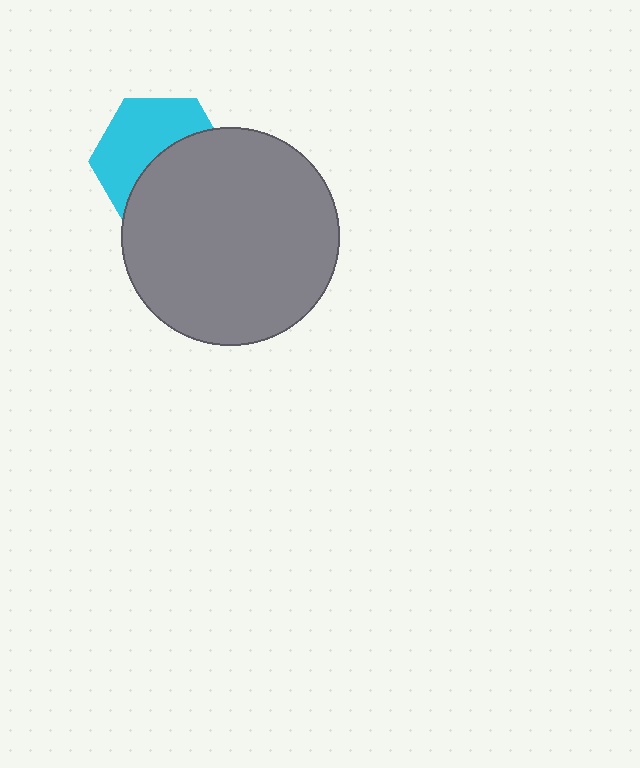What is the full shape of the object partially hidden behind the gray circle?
The partially hidden object is a cyan hexagon.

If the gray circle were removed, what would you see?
You would see the complete cyan hexagon.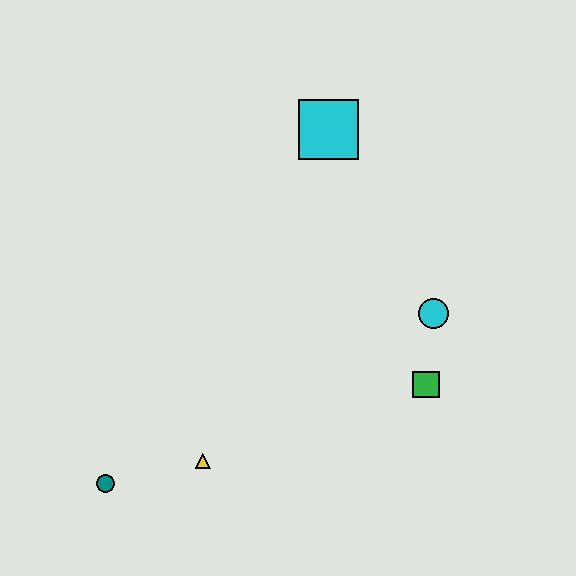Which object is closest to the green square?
The cyan circle is closest to the green square.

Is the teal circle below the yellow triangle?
Yes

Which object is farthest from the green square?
The teal circle is farthest from the green square.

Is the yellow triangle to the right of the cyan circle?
No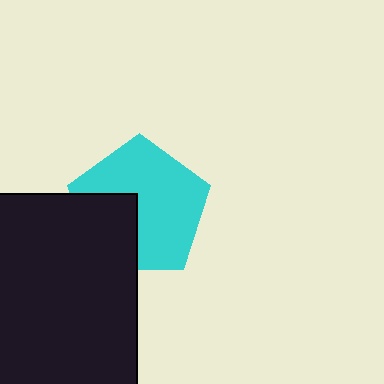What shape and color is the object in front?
The object in front is a black rectangle.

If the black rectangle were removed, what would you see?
You would see the complete cyan pentagon.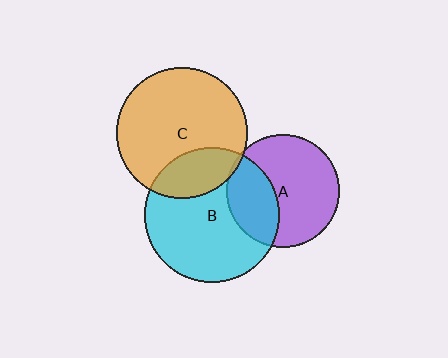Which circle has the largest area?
Circle B (cyan).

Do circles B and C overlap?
Yes.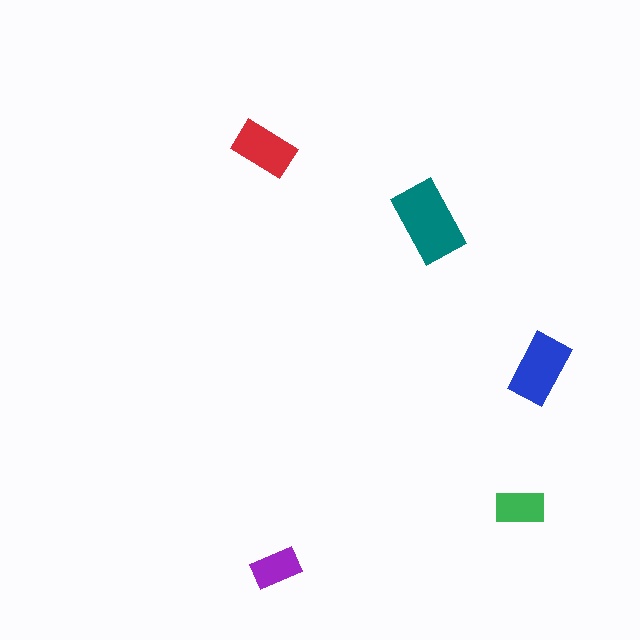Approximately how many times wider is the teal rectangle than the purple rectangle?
About 1.5 times wider.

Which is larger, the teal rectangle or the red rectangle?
The teal one.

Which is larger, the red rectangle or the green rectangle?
The red one.